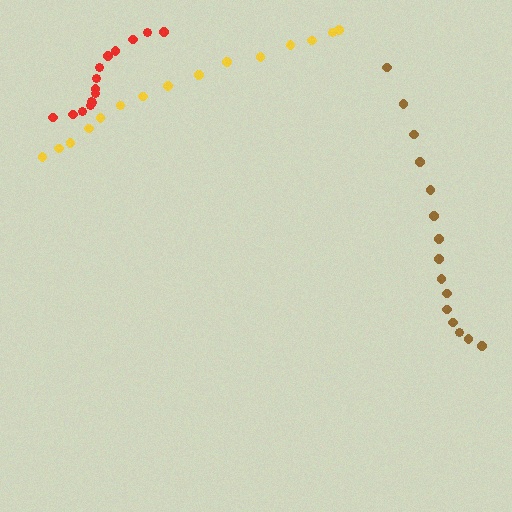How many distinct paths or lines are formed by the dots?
There are 3 distinct paths.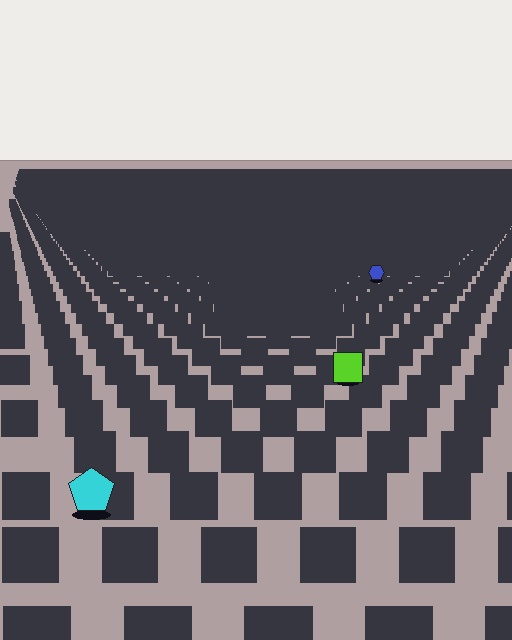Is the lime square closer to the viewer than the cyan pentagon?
No. The cyan pentagon is closer — you can tell from the texture gradient: the ground texture is coarser near it.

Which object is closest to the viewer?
The cyan pentagon is closest. The texture marks near it are larger and more spread out.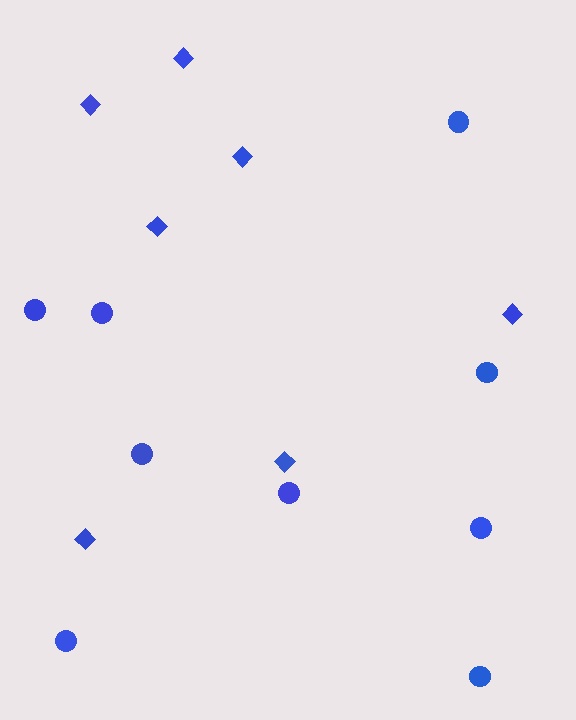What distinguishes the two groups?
There are 2 groups: one group of circles (9) and one group of diamonds (7).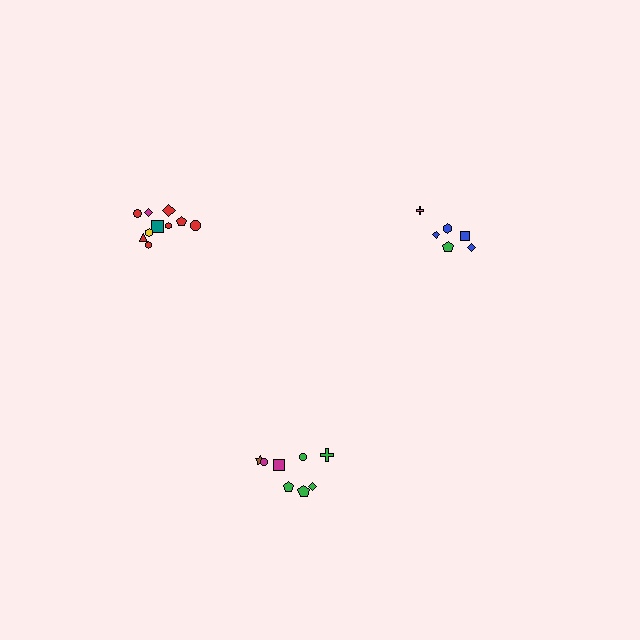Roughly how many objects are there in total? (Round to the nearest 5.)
Roughly 25 objects in total.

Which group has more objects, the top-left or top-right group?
The top-left group.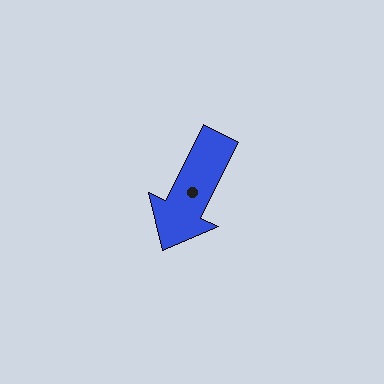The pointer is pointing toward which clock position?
Roughly 7 o'clock.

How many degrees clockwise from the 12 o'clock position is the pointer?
Approximately 206 degrees.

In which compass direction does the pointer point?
Southwest.